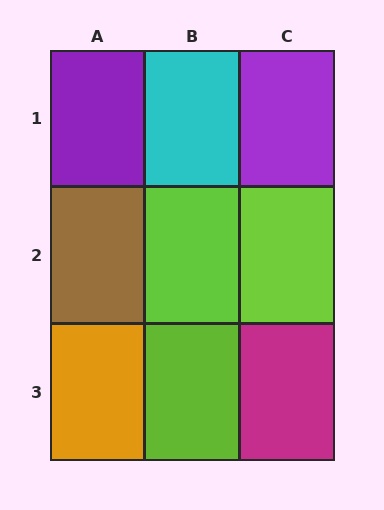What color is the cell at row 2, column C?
Lime.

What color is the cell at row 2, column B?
Lime.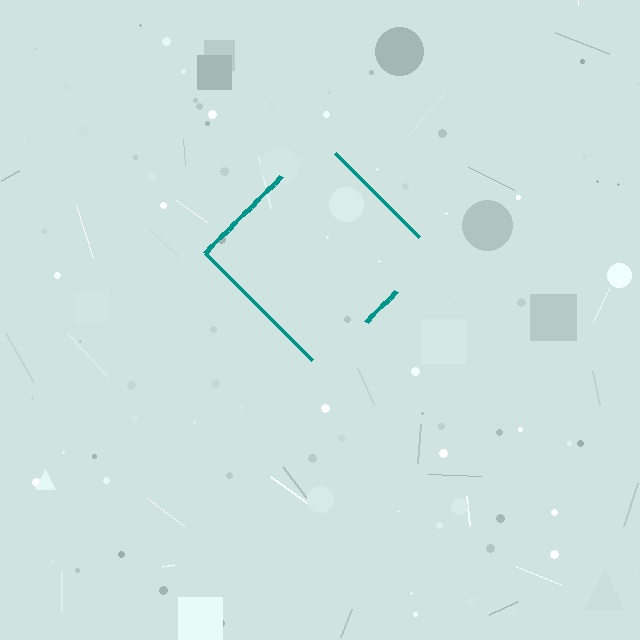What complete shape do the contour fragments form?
The contour fragments form a diamond.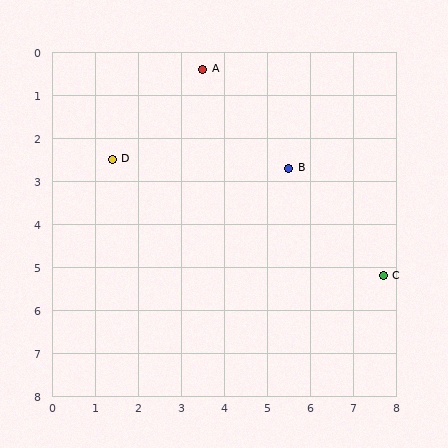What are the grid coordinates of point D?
Point D is at approximately (1.4, 2.5).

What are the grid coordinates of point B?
Point B is at approximately (5.5, 2.7).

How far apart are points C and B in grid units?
Points C and B are about 3.3 grid units apart.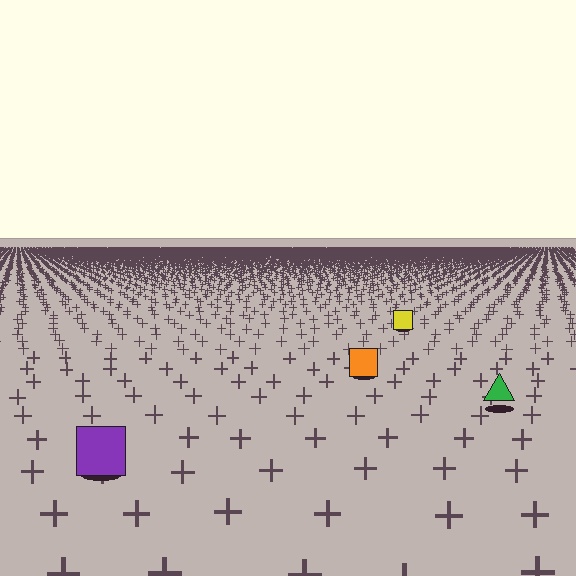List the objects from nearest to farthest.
From nearest to farthest: the purple square, the green triangle, the orange square, the yellow square.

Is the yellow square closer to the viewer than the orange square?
No. The orange square is closer — you can tell from the texture gradient: the ground texture is coarser near it.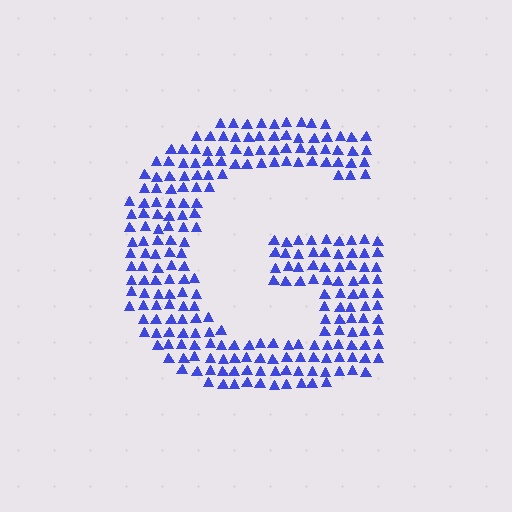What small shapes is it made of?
It is made of small triangles.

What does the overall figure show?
The overall figure shows the letter G.